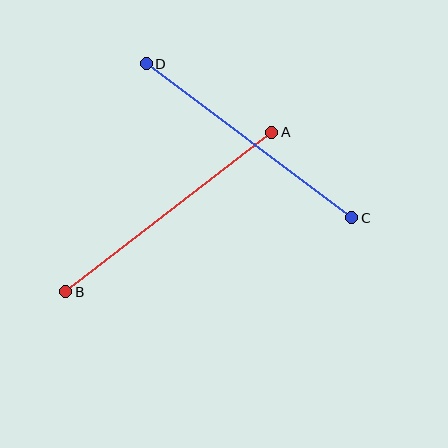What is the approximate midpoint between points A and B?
The midpoint is at approximately (169, 212) pixels.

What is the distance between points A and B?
The distance is approximately 260 pixels.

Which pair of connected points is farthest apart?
Points A and B are farthest apart.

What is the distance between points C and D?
The distance is approximately 257 pixels.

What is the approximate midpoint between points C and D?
The midpoint is at approximately (249, 141) pixels.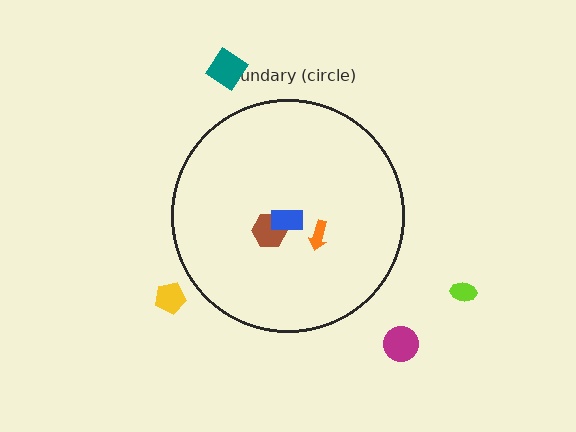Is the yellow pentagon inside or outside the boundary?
Outside.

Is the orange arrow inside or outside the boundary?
Inside.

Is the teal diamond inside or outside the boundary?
Outside.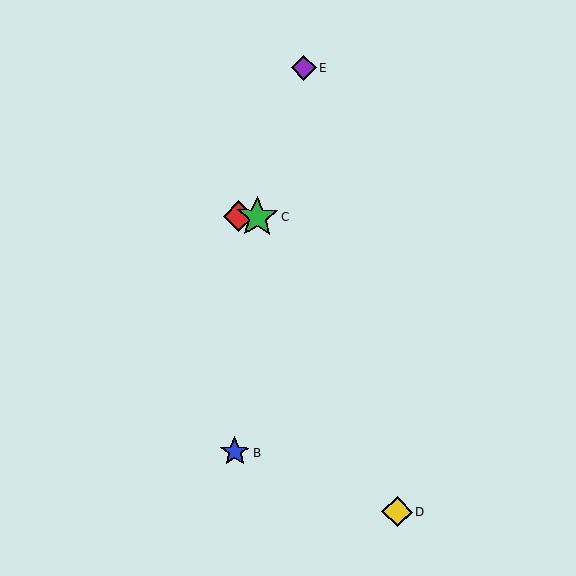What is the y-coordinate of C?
Object C is at y≈217.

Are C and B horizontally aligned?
No, C is at y≈217 and B is at y≈452.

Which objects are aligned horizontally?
Objects A, C are aligned horizontally.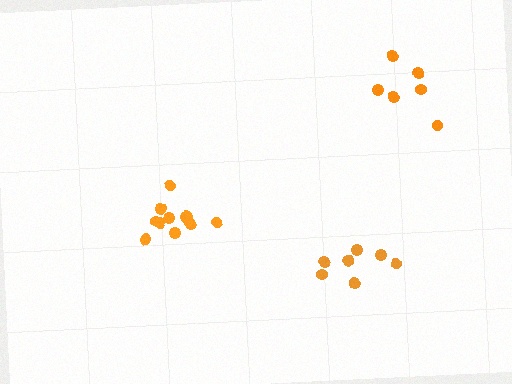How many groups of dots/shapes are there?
There are 3 groups.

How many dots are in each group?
Group 1: 7 dots, Group 2: 11 dots, Group 3: 6 dots (24 total).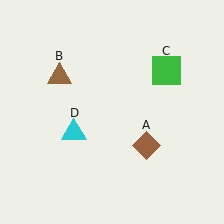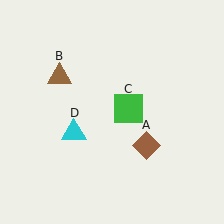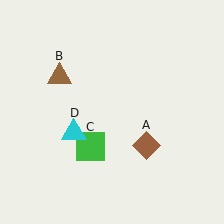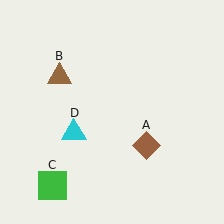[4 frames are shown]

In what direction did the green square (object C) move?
The green square (object C) moved down and to the left.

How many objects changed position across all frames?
1 object changed position: green square (object C).